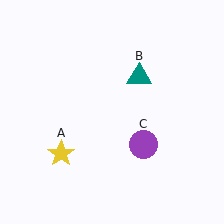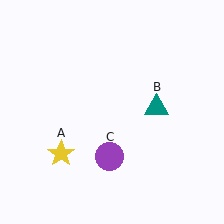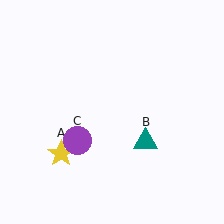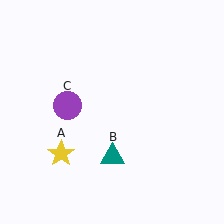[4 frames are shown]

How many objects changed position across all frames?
2 objects changed position: teal triangle (object B), purple circle (object C).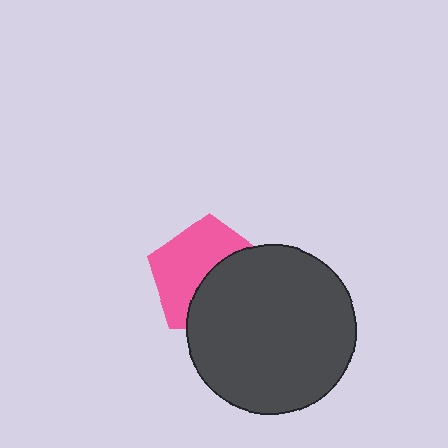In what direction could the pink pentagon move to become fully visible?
The pink pentagon could move toward the upper-left. That would shift it out from behind the dark gray circle entirely.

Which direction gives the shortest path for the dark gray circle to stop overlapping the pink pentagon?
Moving toward the lower-right gives the shortest separation.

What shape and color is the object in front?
The object in front is a dark gray circle.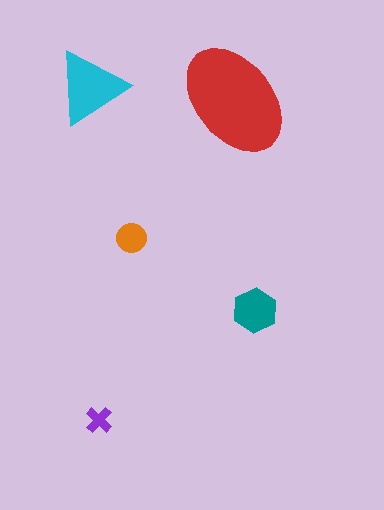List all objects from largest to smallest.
The red ellipse, the cyan triangle, the teal hexagon, the orange circle, the purple cross.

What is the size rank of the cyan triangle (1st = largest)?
2nd.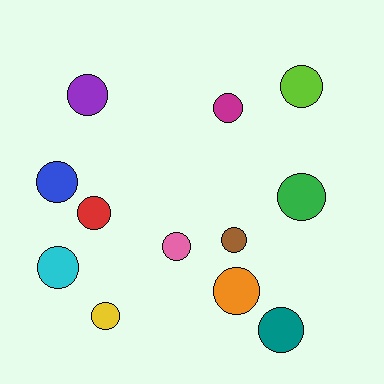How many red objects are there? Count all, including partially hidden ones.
There is 1 red object.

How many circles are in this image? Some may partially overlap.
There are 12 circles.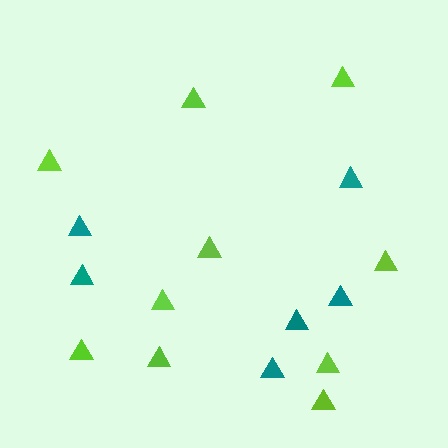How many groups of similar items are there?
There are 2 groups: one group of teal triangles (6) and one group of lime triangles (10).